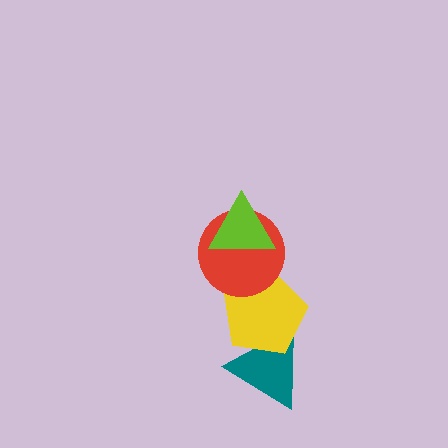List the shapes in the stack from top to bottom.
From top to bottom: the lime triangle, the red circle, the yellow pentagon, the teal triangle.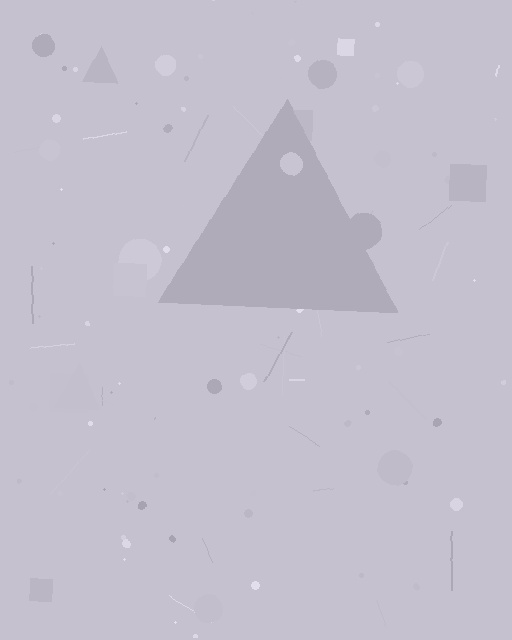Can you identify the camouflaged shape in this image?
The camouflaged shape is a triangle.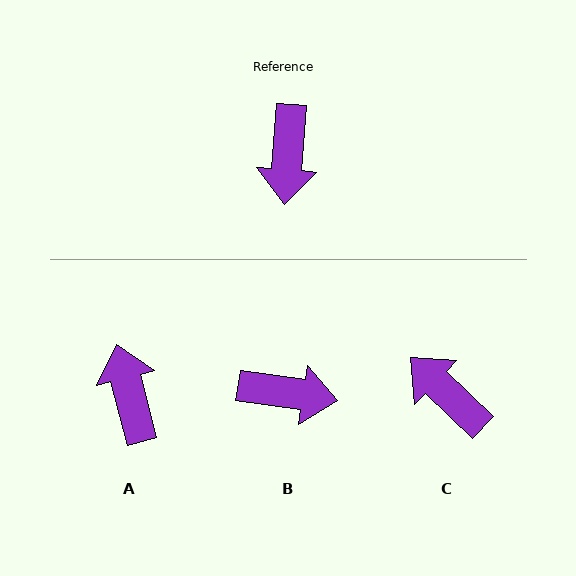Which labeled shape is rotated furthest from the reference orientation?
A, about 161 degrees away.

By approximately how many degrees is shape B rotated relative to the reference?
Approximately 86 degrees counter-clockwise.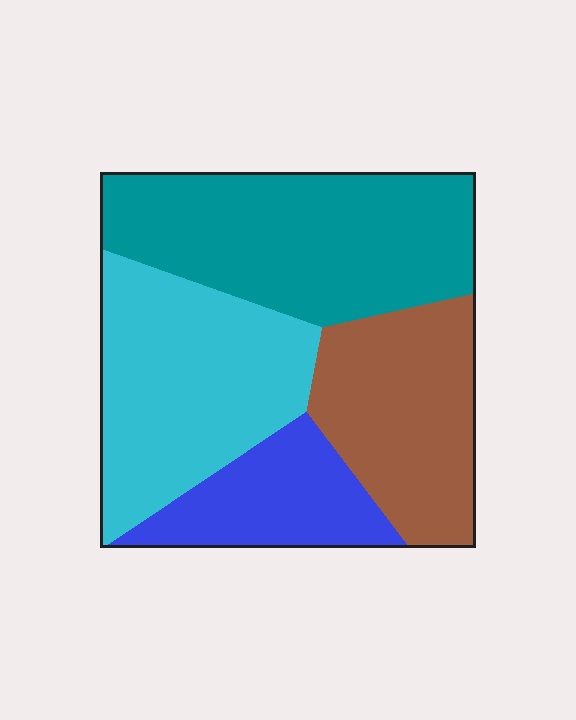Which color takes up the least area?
Blue, at roughly 15%.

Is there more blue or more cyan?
Cyan.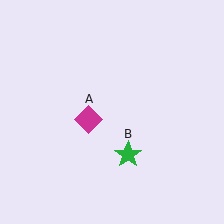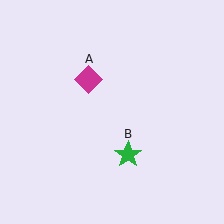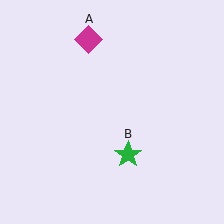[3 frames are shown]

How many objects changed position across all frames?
1 object changed position: magenta diamond (object A).